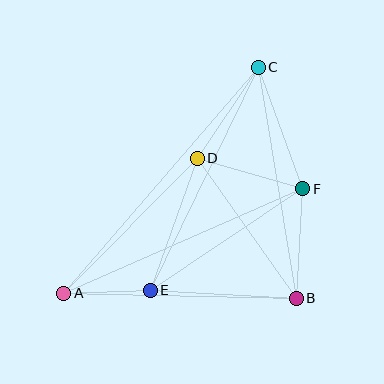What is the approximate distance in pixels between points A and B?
The distance between A and B is approximately 232 pixels.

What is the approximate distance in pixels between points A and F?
The distance between A and F is approximately 261 pixels.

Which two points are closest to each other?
Points A and E are closest to each other.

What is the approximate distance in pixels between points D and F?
The distance between D and F is approximately 110 pixels.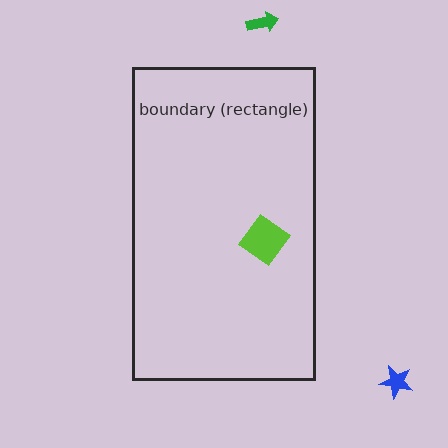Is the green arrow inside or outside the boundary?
Outside.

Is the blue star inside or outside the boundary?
Outside.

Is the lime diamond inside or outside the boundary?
Inside.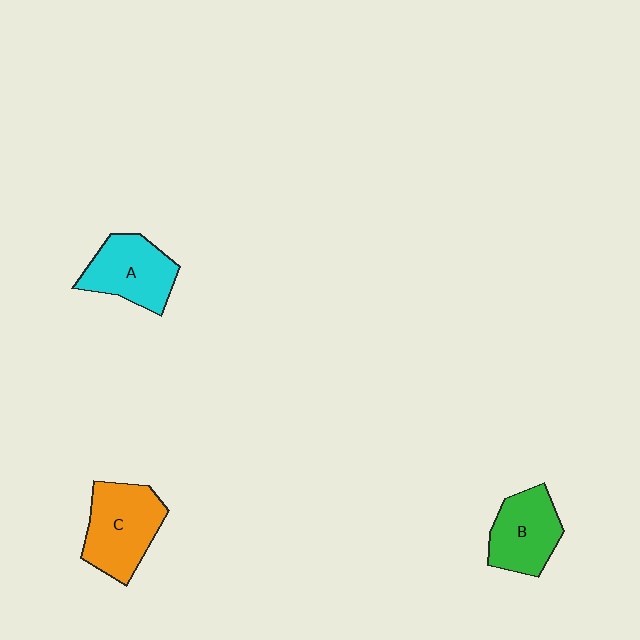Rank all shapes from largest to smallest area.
From largest to smallest: C (orange), A (cyan), B (green).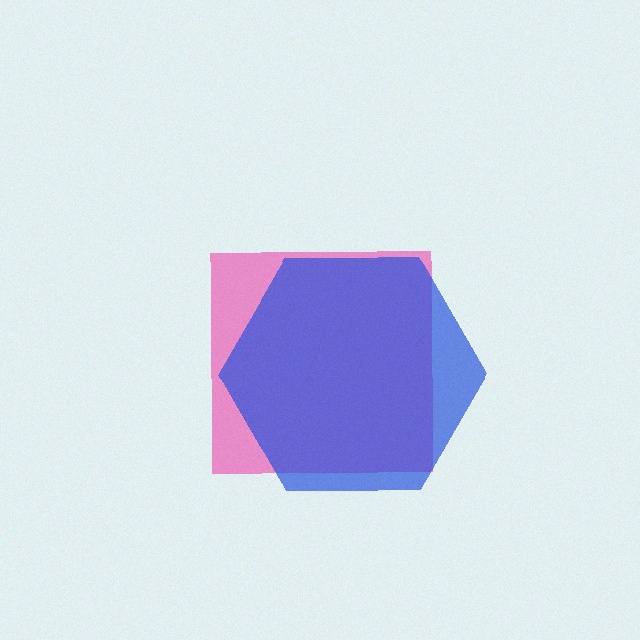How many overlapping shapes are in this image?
There are 2 overlapping shapes in the image.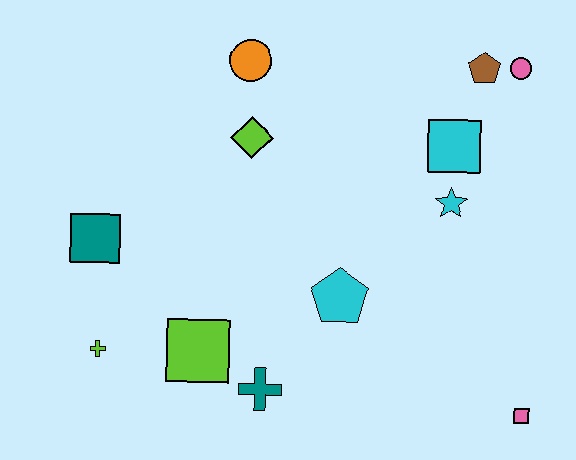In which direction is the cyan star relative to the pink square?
The cyan star is above the pink square.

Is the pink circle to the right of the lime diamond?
Yes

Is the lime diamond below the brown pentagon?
Yes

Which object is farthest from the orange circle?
The pink square is farthest from the orange circle.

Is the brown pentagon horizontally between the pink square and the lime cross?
Yes